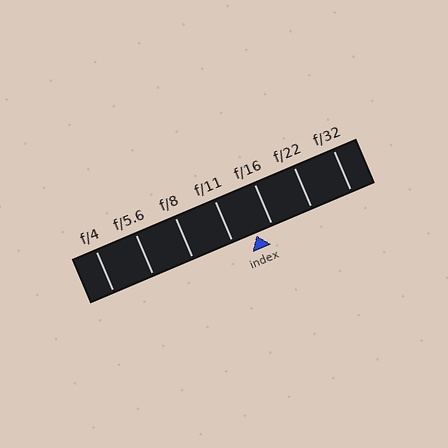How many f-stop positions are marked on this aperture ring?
There are 7 f-stop positions marked.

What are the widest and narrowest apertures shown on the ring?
The widest aperture shown is f/4 and the narrowest is f/32.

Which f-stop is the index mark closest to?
The index mark is closest to f/16.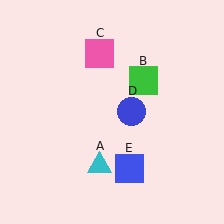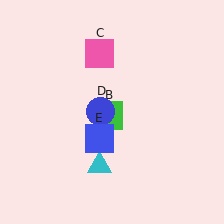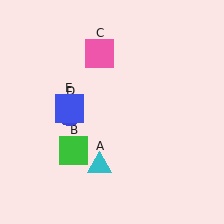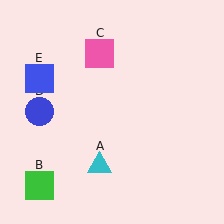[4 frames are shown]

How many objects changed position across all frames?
3 objects changed position: green square (object B), blue circle (object D), blue square (object E).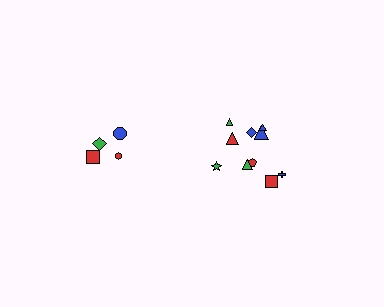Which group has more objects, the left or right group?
The right group.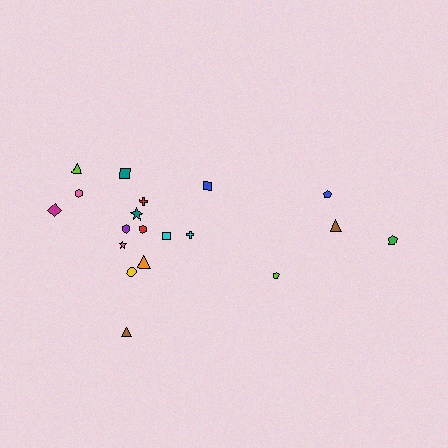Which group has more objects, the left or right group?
The left group.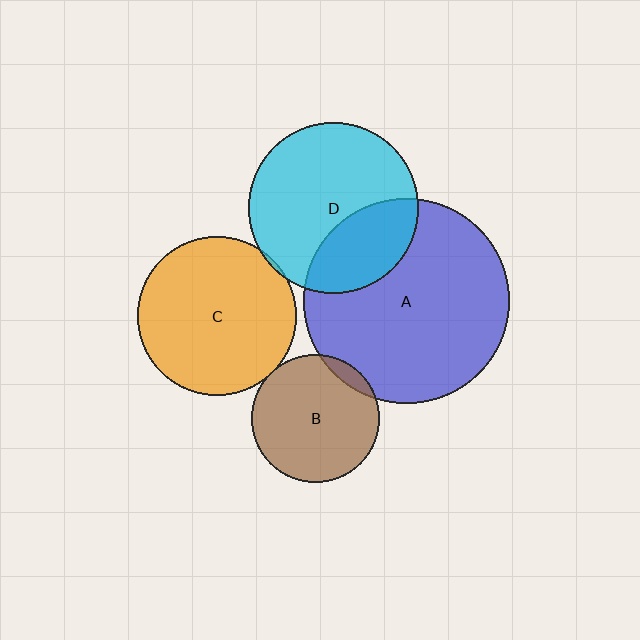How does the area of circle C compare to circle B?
Approximately 1.5 times.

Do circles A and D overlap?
Yes.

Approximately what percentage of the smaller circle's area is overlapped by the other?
Approximately 30%.